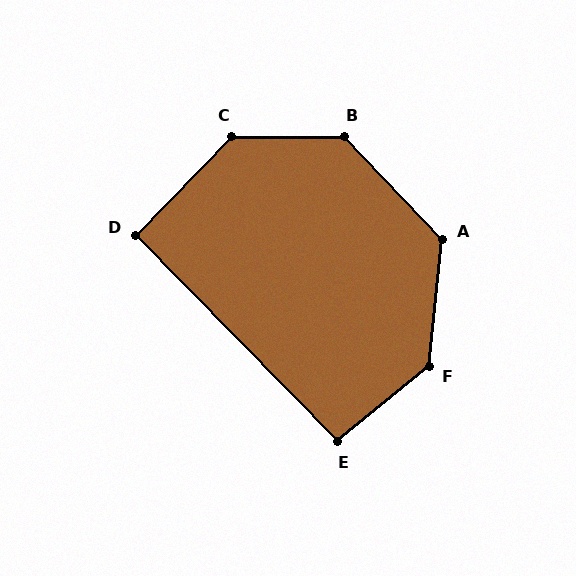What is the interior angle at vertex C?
Approximately 134 degrees (obtuse).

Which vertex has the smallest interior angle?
D, at approximately 91 degrees.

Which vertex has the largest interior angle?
F, at approximately 135 degrees.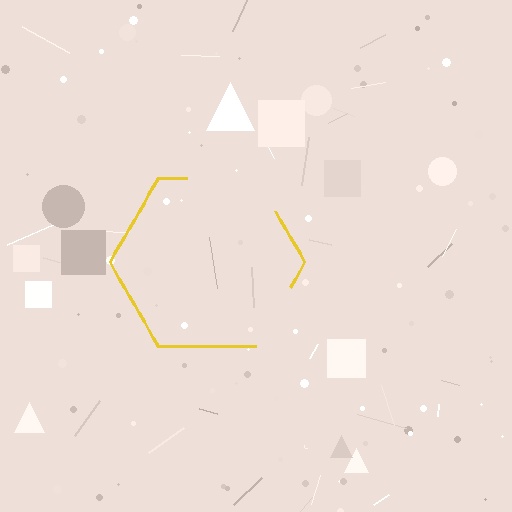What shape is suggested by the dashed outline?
The dashed outline suggests a hexagon.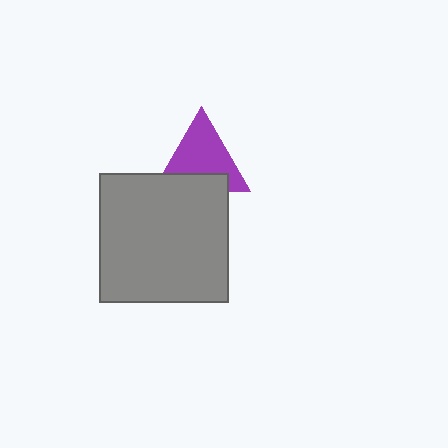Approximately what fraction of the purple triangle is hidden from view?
Roughly 31% of the purple triangle is hidden behind the gray square.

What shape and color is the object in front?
The object in front is a gray square.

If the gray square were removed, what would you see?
You would see the complete purple triangle.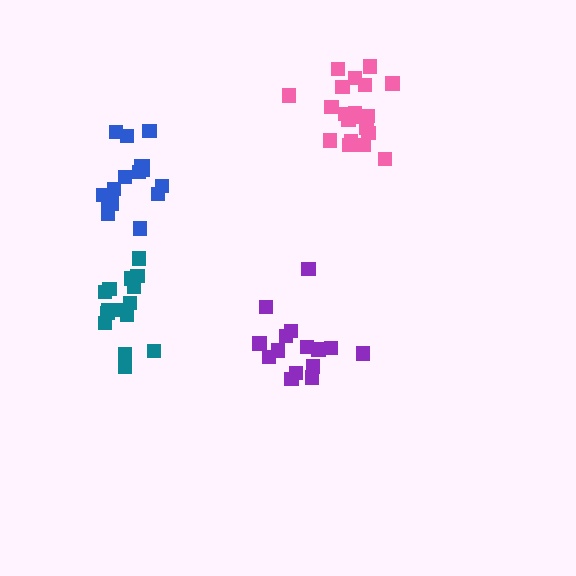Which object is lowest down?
The purple cluster is bottommost.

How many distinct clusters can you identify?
There are 4 distinct clusters.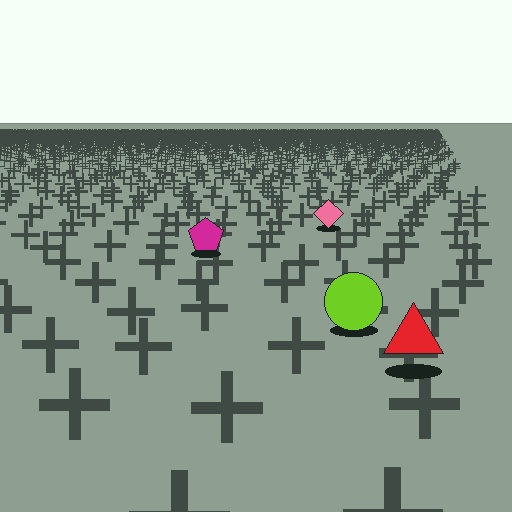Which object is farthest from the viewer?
The pink diamond is farthest from the viewer. It appears smaller and the ground texture around it is denser.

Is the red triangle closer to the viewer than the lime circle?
Yes. The red triangle is closer — you can tell from the texture gradient: the ground texture is coarser near it.